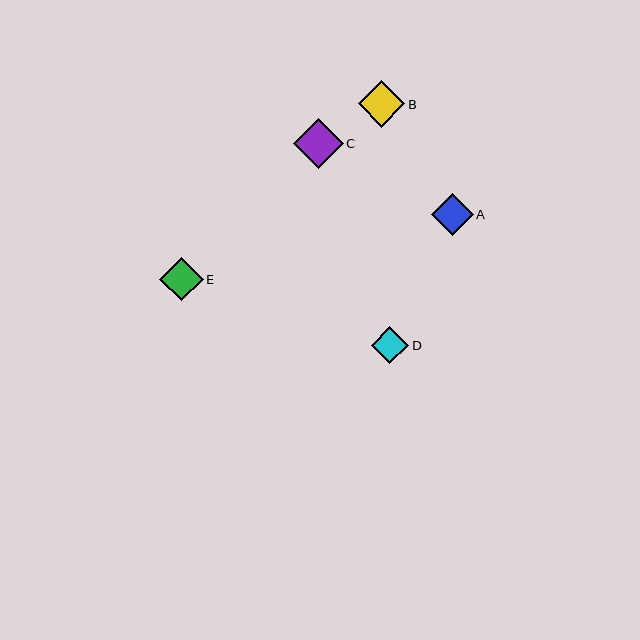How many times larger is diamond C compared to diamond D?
Diamond C is approximately 1.3 times the size of diamond D.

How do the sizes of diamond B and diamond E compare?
Diamond B and diamond E are approximately the same size.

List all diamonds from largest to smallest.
From largest to smallest: C, B, E, A, D.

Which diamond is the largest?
Diamond C is the largest with a size of approximately 50 pixels.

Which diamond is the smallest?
Diamond D is the smallest with a size of approximately 38 pixels.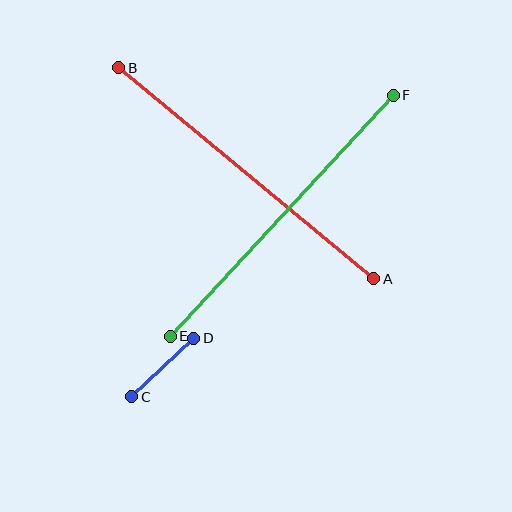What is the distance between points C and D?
The distance is approximately 85 pixels.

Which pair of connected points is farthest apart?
Points A and B are farthest apart.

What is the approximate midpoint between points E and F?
The midpoint is at approximately (282, 216) pixels.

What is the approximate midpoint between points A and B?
The midpoint is at approximately (246, 173) pixels.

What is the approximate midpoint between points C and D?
The midpoint is at approximately (163, 368) pixels.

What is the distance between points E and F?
The distance is approximately 329 pixels.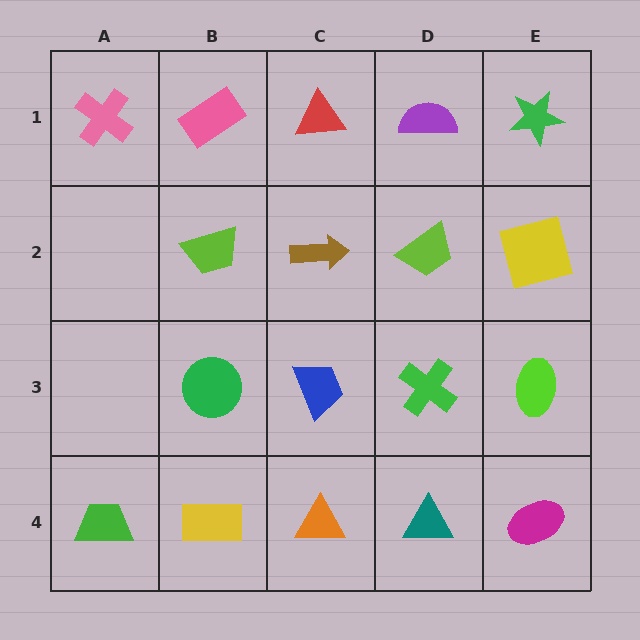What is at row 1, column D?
A purple semicircle.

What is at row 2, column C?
A brown arrow.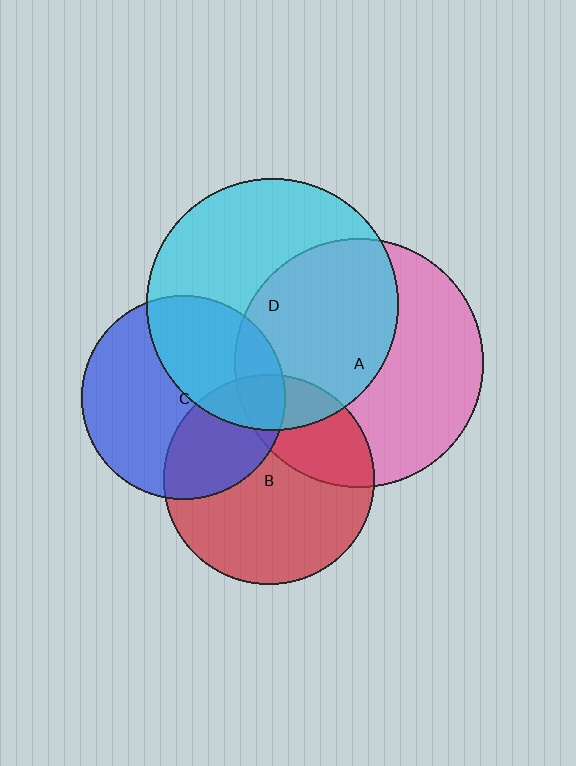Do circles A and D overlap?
Yes.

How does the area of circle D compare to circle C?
Approximately 1.5 times.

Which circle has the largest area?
Circle D (cyan).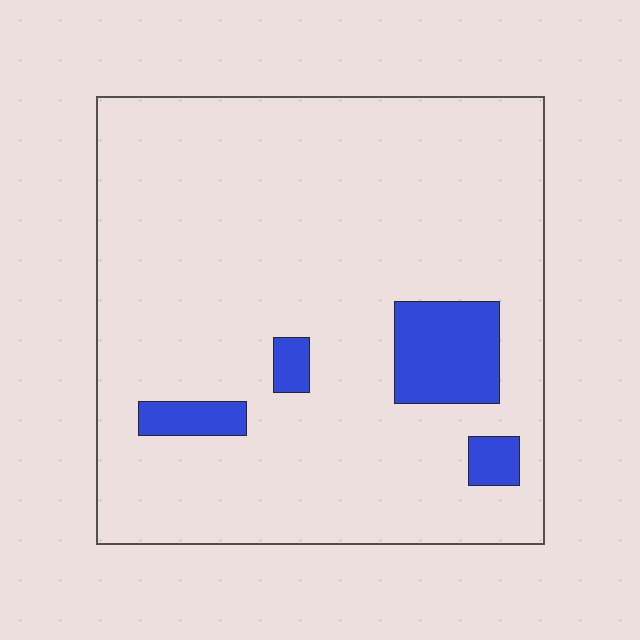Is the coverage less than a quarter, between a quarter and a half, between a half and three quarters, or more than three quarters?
Less than a quarter.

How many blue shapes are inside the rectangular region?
4.